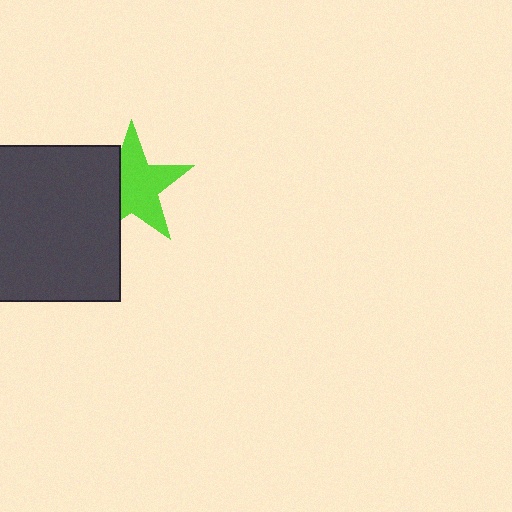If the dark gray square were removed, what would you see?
You would see the complete lime star.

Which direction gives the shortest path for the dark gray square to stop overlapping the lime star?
Moving left gives the shortest separation.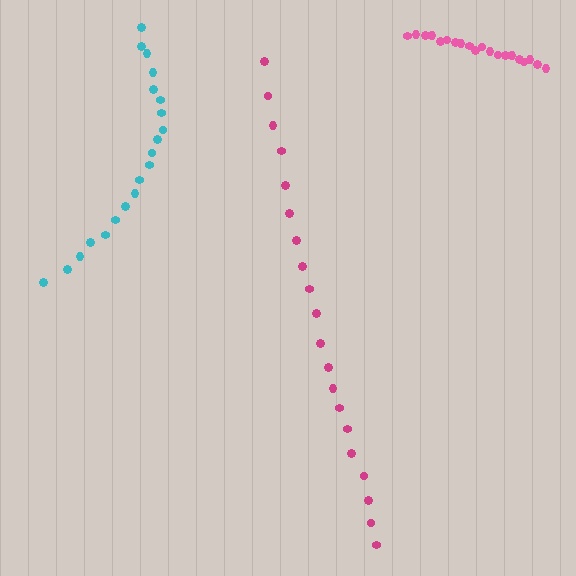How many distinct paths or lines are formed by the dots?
There are 3 distinct paths.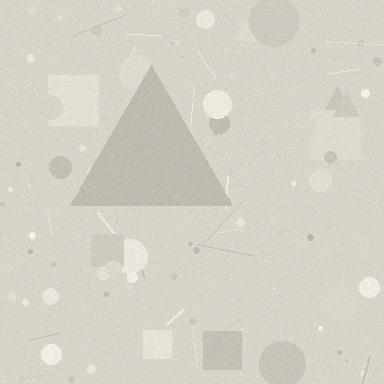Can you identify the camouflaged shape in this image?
The camouflaged shape is a triangle.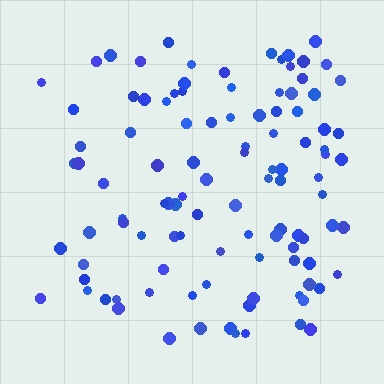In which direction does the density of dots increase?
From left to right, with the right side densest.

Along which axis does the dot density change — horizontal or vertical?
Horizontal.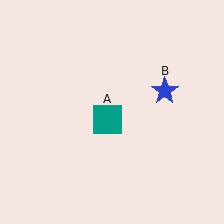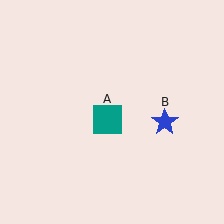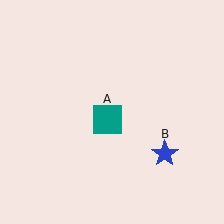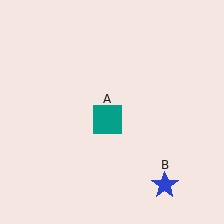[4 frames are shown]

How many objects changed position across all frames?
1 object changed position: blue star (object B).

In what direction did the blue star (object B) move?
The blue star (object B) moved down.